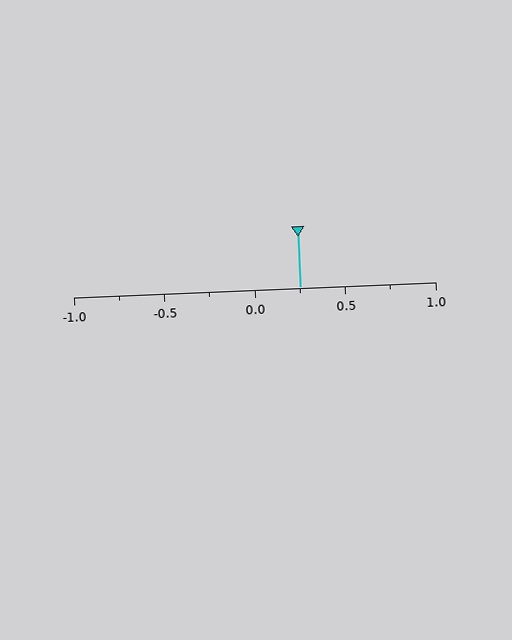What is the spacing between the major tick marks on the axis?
The major ticks are spaced 0.5 apart.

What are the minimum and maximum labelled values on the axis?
The axis runs from -1.0 to 1.0.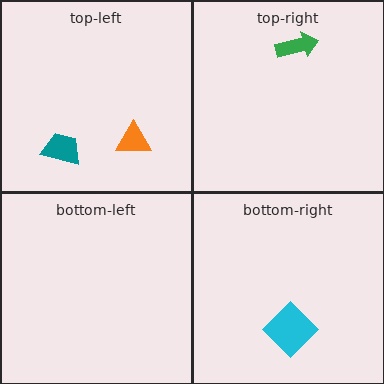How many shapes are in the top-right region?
1.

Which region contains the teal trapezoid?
The top-left region.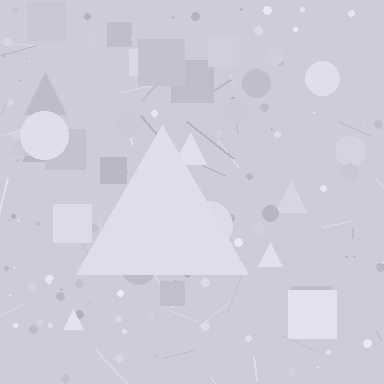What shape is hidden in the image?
A triangle is hidden in the image.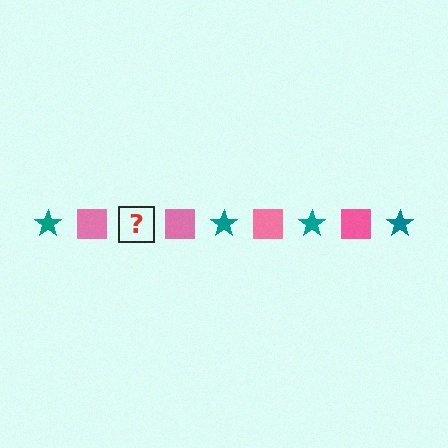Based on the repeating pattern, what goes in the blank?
The blank should be a teal star.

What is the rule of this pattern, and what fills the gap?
The rule is that the pattern alternates between teal star and pink square. The gap should be filled with a teal star.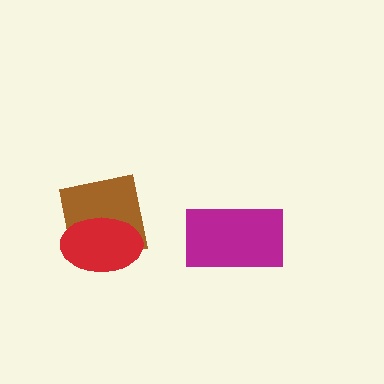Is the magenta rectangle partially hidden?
No, no other shape covers it.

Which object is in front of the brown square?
The red ellipse is in front of the brown square.